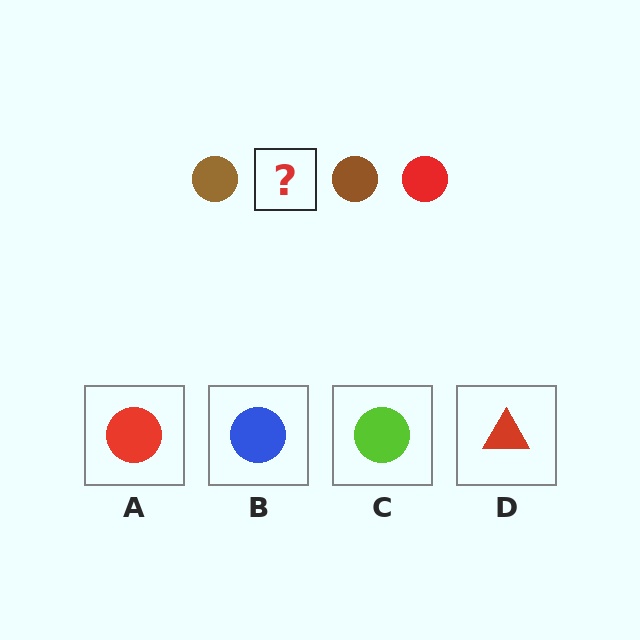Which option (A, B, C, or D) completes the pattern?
A.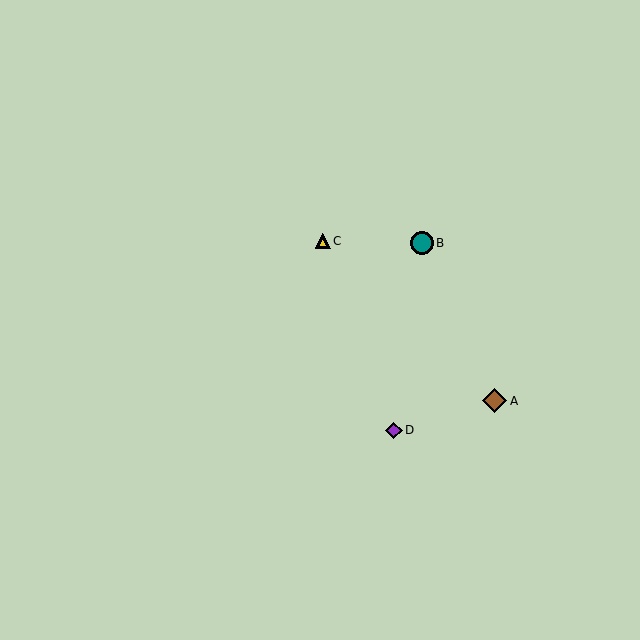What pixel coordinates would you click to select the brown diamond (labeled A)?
Click at (494, 401) to select the brown diamond A.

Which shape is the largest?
The brown diamond (labeled A) is the largest.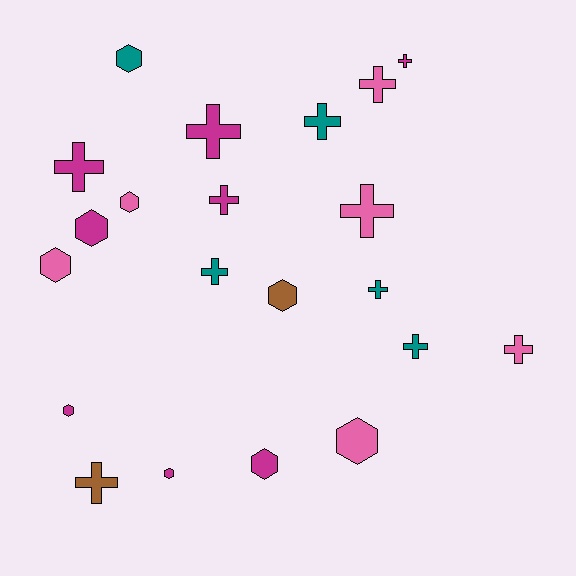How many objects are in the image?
There are 21 objects.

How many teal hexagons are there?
There is 1 teal hexagon.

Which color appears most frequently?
Magenta, with 8 objects.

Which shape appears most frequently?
Cross, with 12 objects.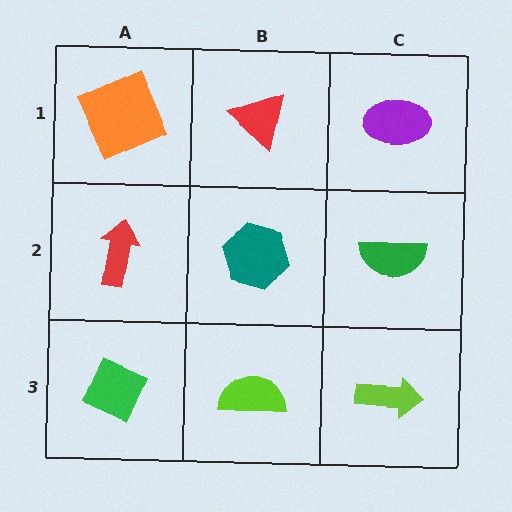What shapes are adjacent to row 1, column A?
A red arrow (row 2, column A), a red triangle (row 1, column B).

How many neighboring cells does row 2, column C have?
3.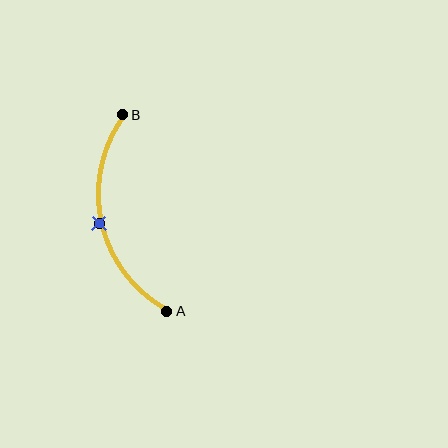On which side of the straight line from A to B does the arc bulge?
The arc bulges to the left of the straight line connecting A and B.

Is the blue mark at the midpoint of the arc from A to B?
Yes. The blue mark lies on the arc at equal arc-length from both A and B — it is the arc midpoint.